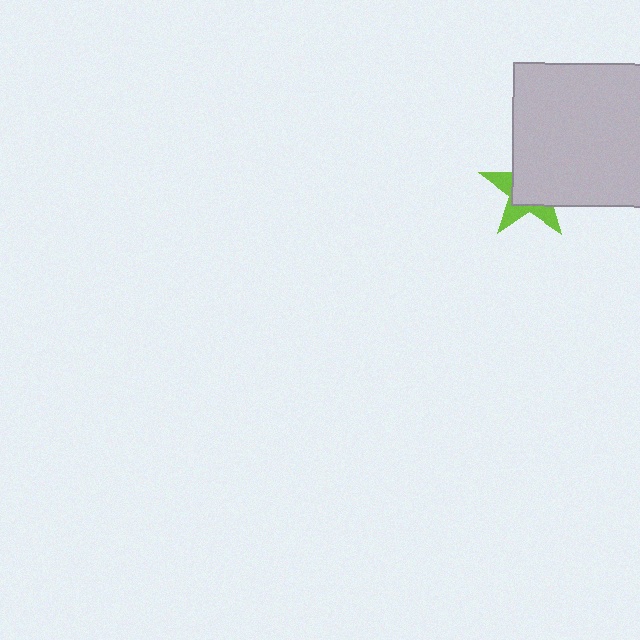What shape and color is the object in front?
The object in front is a light gray square.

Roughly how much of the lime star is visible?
A small part of it is visible (roughly 38%).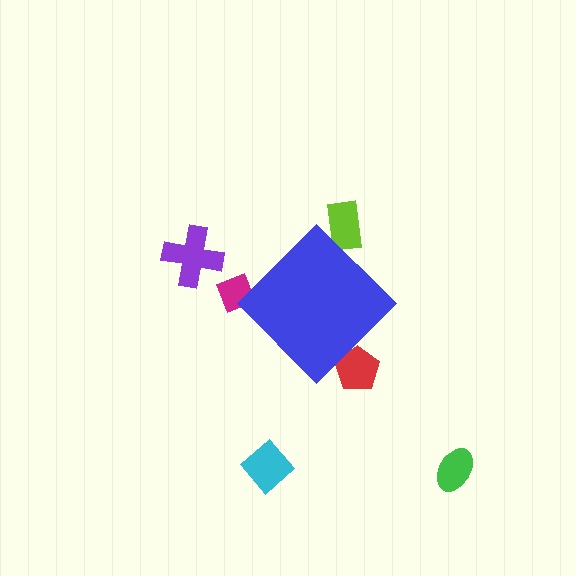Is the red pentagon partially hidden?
Yes, the red pentagon is partially hidden behind the blue diamond.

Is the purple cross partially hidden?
No, the purple cross is fully visible.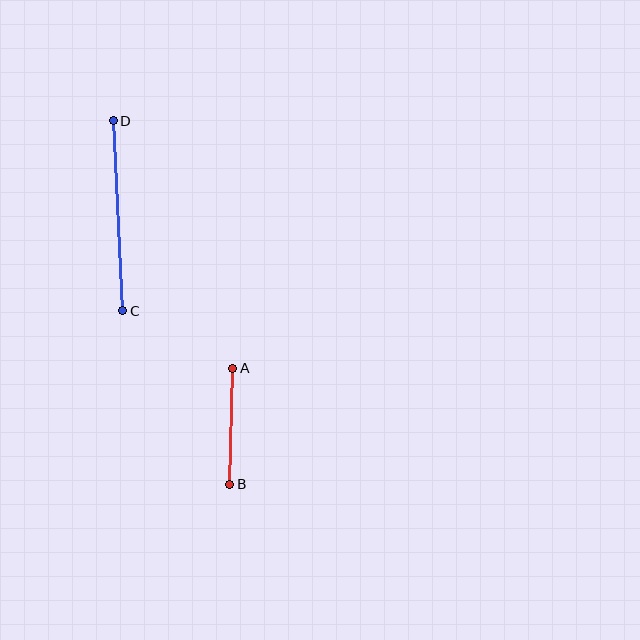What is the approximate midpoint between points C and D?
The midpoint is at approximately (118, 216) pixels.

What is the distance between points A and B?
The distance is approximately 116 pixels.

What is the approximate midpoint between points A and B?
The midpoint is at approximately (231, 426) pixels.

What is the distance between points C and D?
The distance is approximately 190 pixels.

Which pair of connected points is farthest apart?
Points C and D are farthest apart.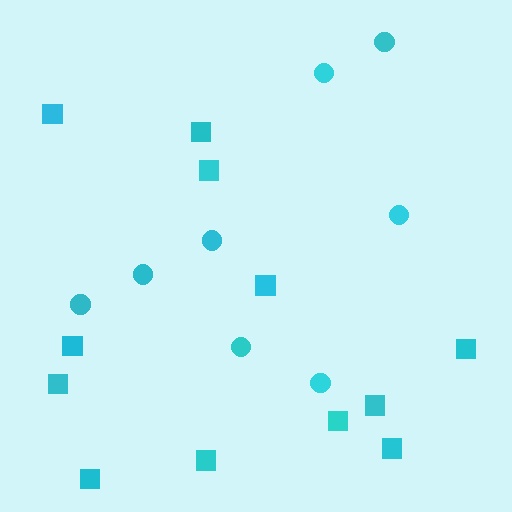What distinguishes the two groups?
There are 2 groups: one group of squares (12) and one group of circles (8).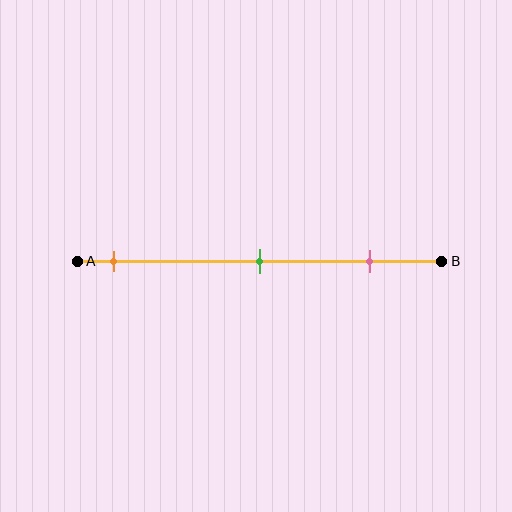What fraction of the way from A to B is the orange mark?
The orange mark is approximately 10% (0.1) of the way from A to B.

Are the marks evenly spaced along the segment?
Yes, the marks are approximately evenly spaced.